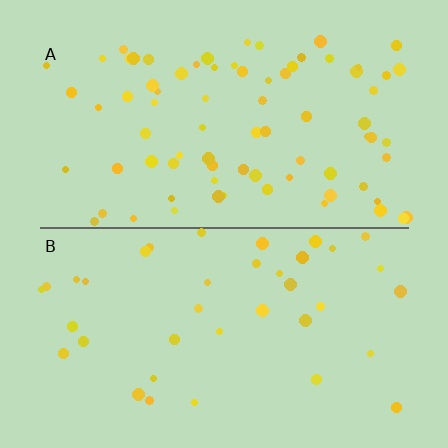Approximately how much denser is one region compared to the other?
Approximately 2.0× — region A over region B.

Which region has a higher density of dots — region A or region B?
A (the top).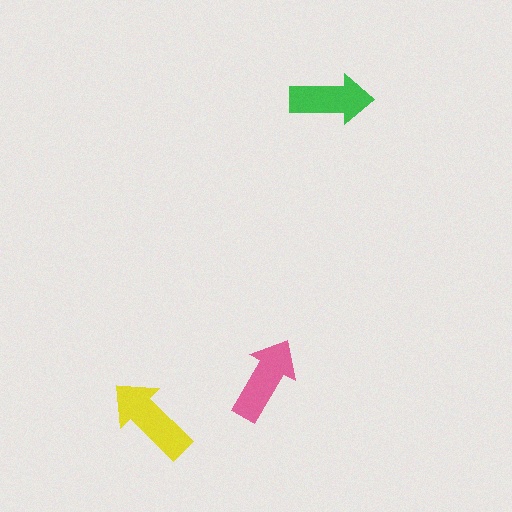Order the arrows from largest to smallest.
the yellow one, the pink one, the green one.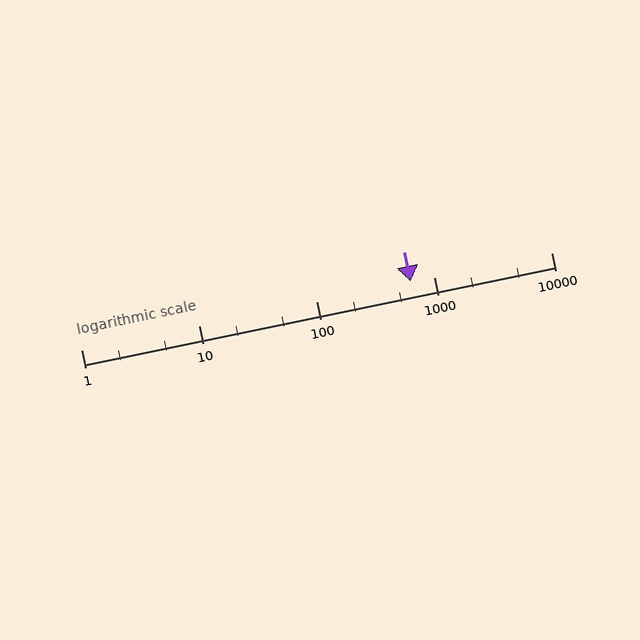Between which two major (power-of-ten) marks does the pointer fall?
The pointer is between 100 and 1000.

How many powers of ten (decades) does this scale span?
The scale spans 4 decades, from 1 to 10000.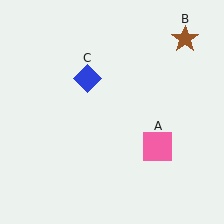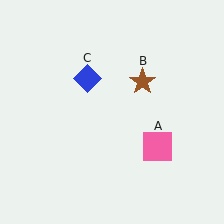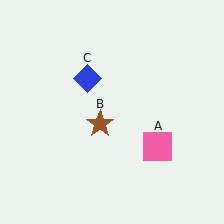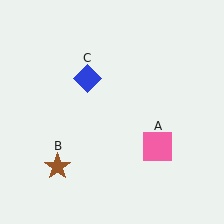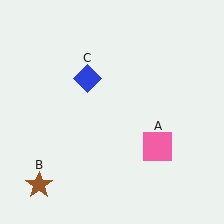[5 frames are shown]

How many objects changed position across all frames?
1 object changed position: brown star (object B).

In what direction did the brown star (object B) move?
The brown star (object B) moved down and to the left.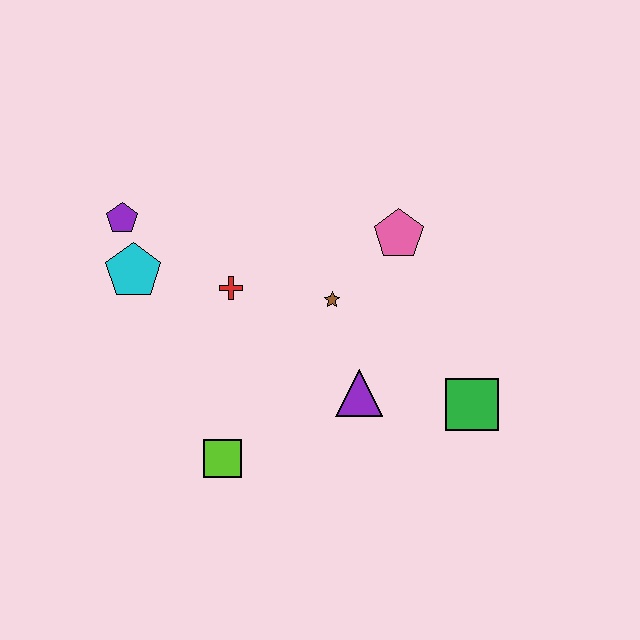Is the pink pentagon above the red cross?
Yes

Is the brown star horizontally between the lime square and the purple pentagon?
No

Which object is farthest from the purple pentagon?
The green square is farthest from the purple pentagon.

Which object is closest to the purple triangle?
The brown star is closest to the purple triangle.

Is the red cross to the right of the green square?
No